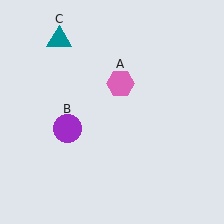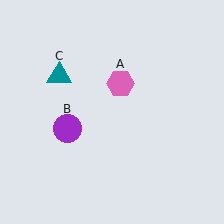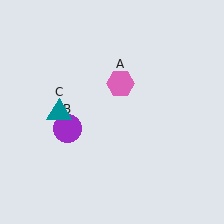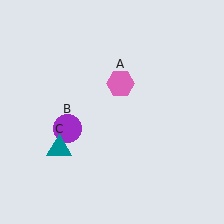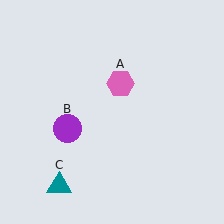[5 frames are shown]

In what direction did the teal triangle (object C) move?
The teal triangle (object C) moved down.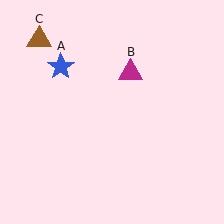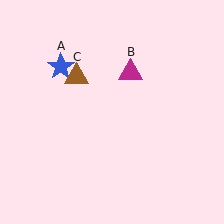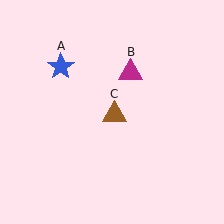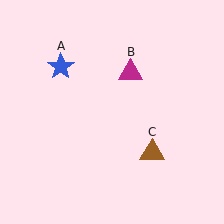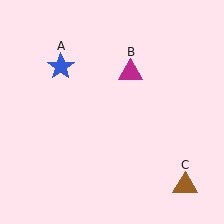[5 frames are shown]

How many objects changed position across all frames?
1 object changed position: brown triangle (object C).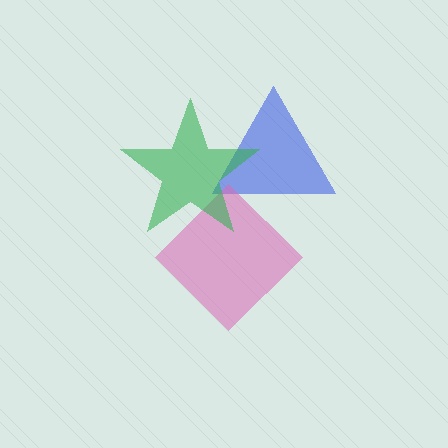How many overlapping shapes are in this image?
There are 3 overlapping shapes in the image.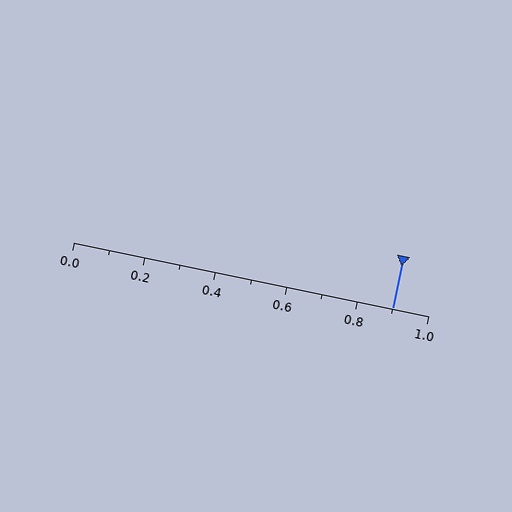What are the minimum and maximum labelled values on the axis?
The axis runs from 0.0 to 1.0.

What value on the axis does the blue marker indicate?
The marker indicates approximately 0.9.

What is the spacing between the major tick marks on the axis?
The major ticks are spaced 0.2 apart.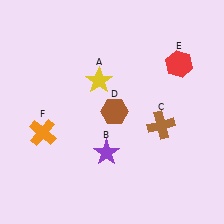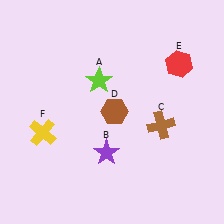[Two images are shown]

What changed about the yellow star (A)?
In Image 1, A is yellow. In Image 2, it changed to lime.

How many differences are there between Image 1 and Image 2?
There are 2 differences between the two images.